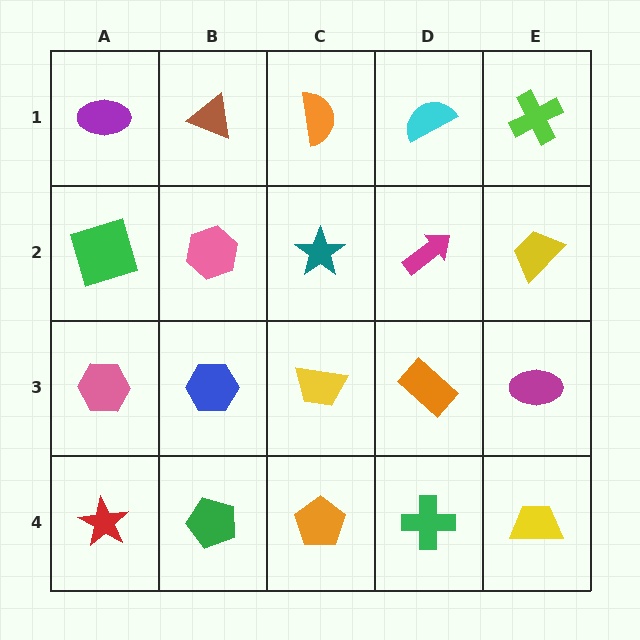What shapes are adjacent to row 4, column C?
A yellow trapezoid (row 3, column C), a green pentagon (row 4, column B), a green cross (row 4, column D).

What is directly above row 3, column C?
A teal star.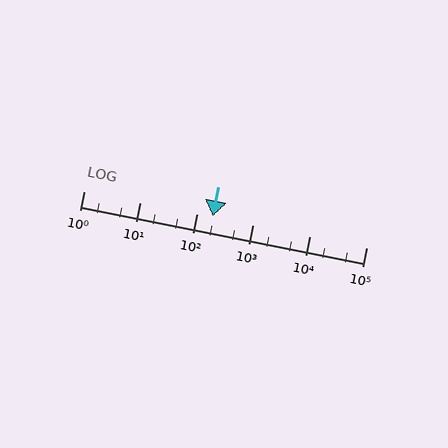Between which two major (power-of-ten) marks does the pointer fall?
The pointer is between 100 and 1000.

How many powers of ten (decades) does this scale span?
The scale spans 5 decades, from 1 to 100000.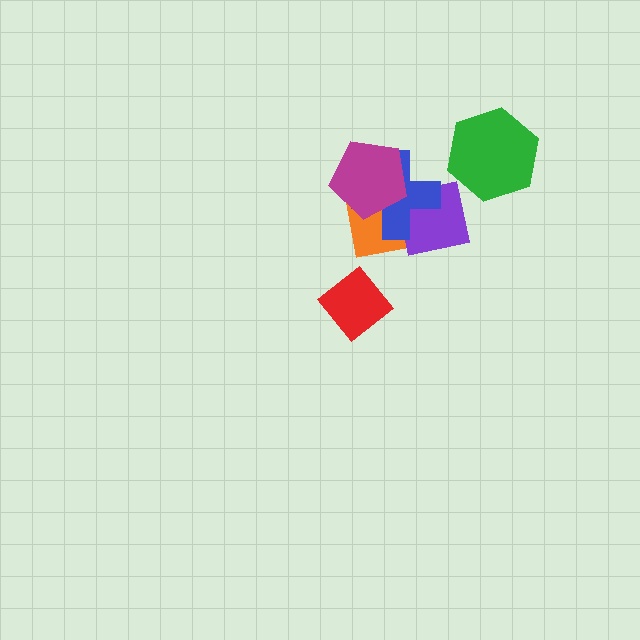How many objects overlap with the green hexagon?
0 objects overlap with the green hexagon.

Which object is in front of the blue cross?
The magenta pentagon is in front of the blue cross.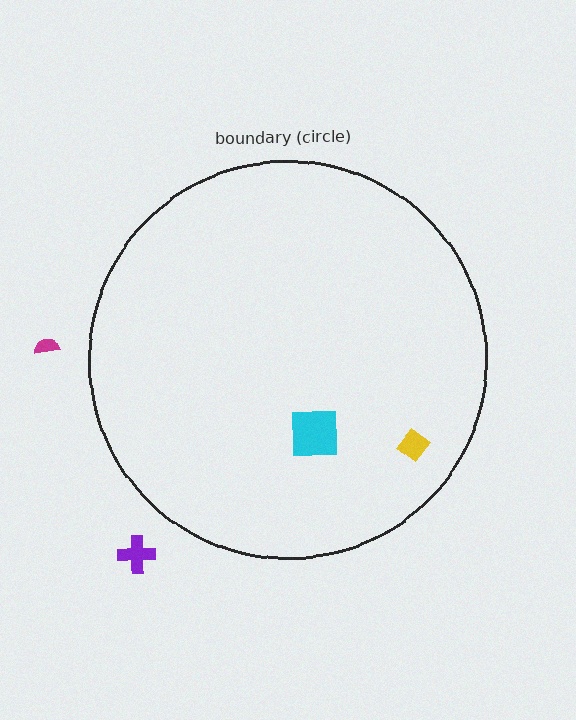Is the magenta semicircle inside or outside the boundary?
Outside.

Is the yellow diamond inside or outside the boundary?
Inside.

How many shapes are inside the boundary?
2 inside, 2 outside.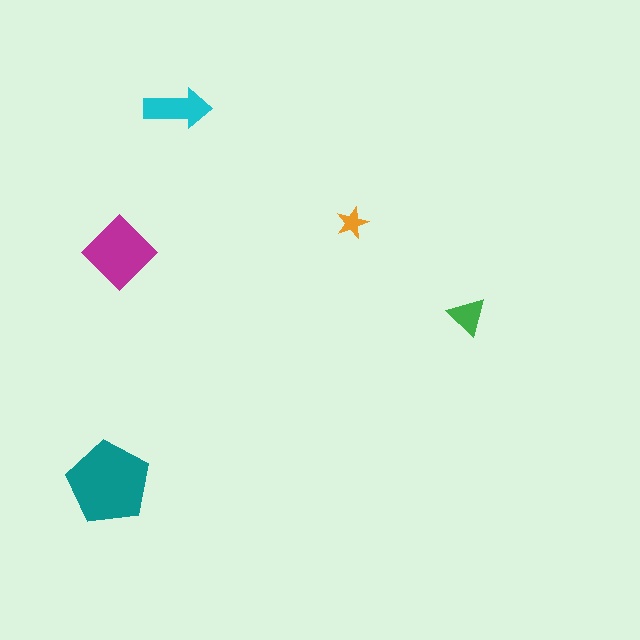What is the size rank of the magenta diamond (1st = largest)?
2nd.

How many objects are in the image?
There are 5 objects in the image.